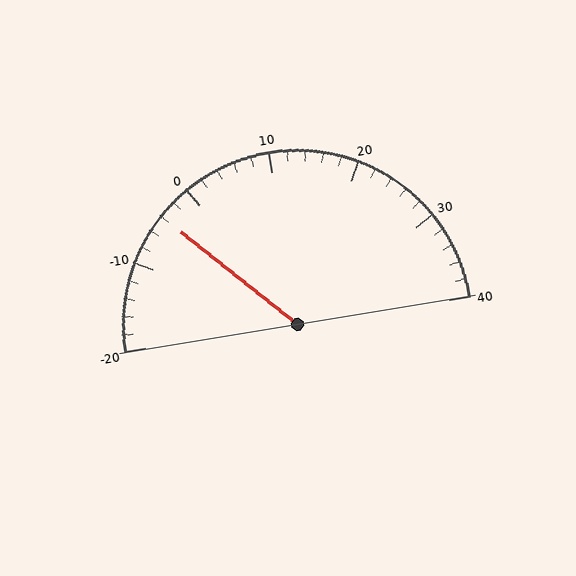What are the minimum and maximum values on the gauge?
The gauge ranges from -20 to 40.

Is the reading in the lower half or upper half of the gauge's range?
The reading is in the lower half of the range (-20 to 40).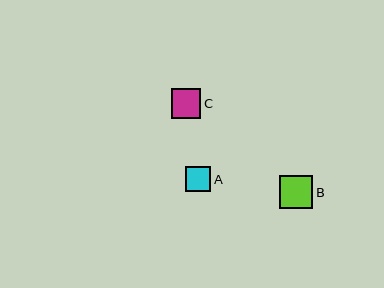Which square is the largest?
Square B is the largest with a size of approximately 33 pixels.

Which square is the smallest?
Square A is the smallest with a size of approximately 25 pixels.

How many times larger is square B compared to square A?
Square B is approximately 1.3 times the size of square A.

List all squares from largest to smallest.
From largest to smallest: B, C, A.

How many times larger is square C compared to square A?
Square C is approximately 1.1 times the size of square A.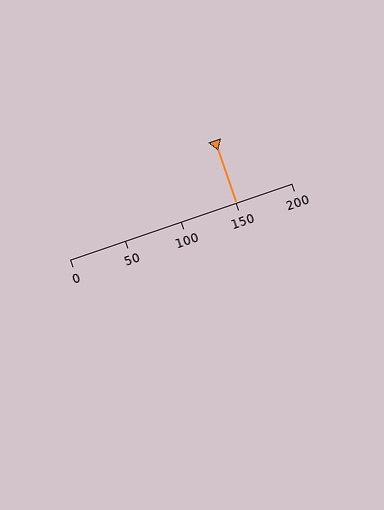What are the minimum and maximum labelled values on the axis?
The axis runs from 0 to 200.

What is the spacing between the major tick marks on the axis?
The major ticks are spaced 50 apart.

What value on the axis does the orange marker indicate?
The marker indicates approximately 150.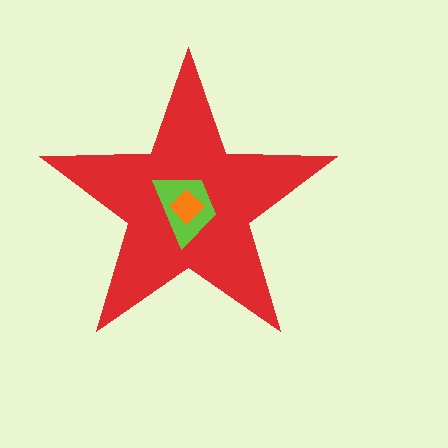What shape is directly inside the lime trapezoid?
The orange diamond.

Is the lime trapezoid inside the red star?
Yes.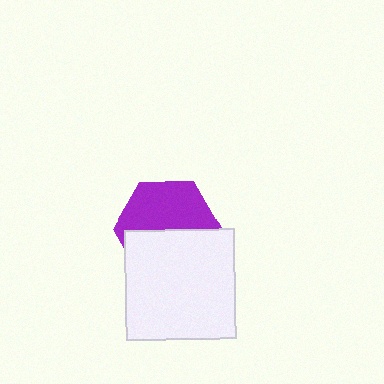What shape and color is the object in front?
The object in front is a white square.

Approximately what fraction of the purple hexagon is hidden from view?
Roughly 47% of the purple hexagon is hidden behind the white square.